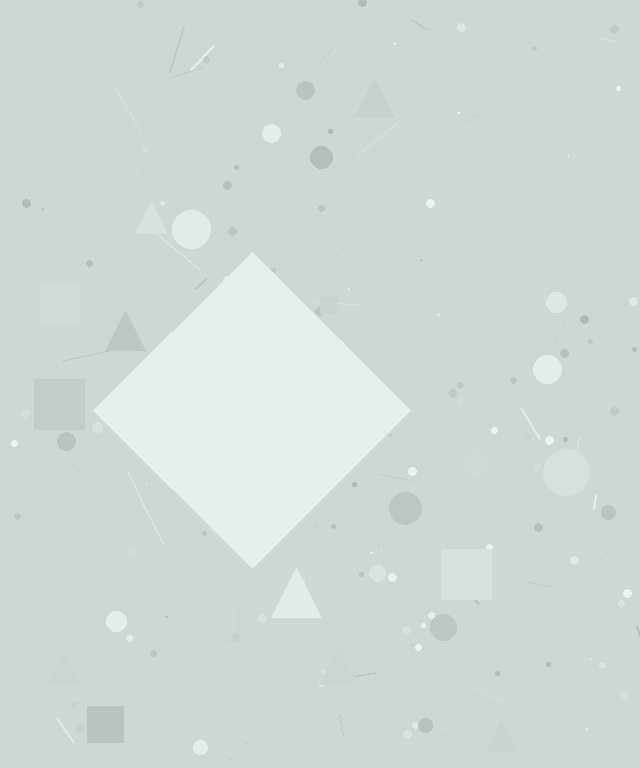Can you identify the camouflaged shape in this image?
The camouflaged shape is a diamond.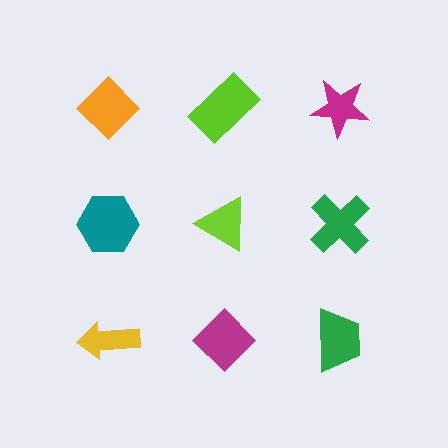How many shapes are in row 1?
3 shapes.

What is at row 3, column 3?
A green trapezoid.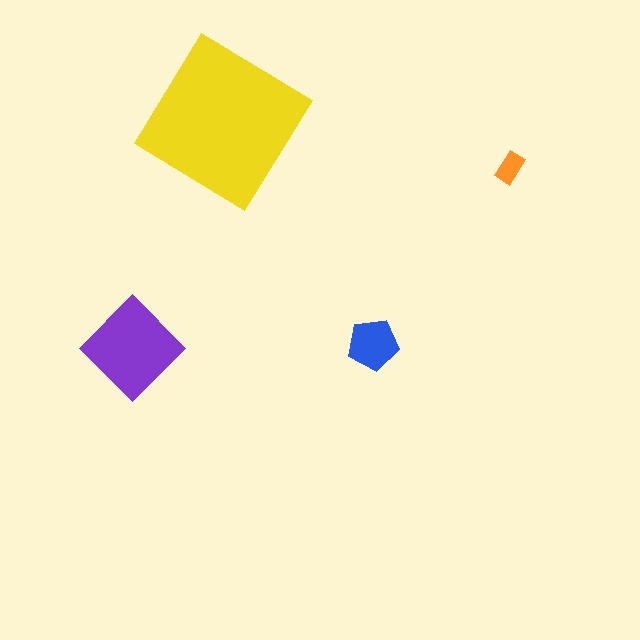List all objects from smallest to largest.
The orange rectangle, the blue pentagon, the purple diamond, the yellow diamond.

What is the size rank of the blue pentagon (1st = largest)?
3rd.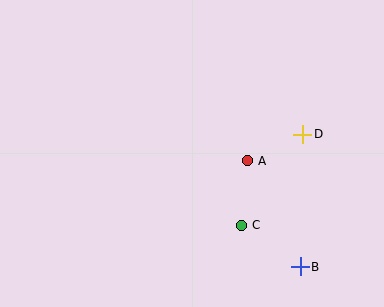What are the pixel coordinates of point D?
Point D is at (303, 134).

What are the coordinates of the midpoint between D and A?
The midpoint between D and A is at (275, 147).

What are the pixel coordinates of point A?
Point A is at (247, 161).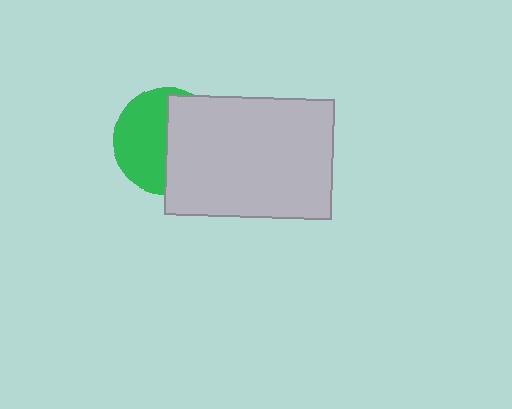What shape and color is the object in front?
The object in front is a light gray rectangle.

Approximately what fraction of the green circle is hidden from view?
Roughly 50% of the green circle is hidden behind the light gray rectangle.